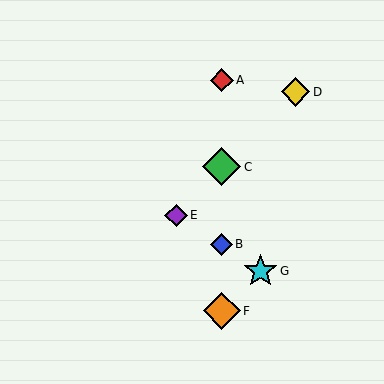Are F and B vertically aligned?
Yes, both are at x≈222.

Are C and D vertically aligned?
No, C is at x≈222 and D is at x≈295.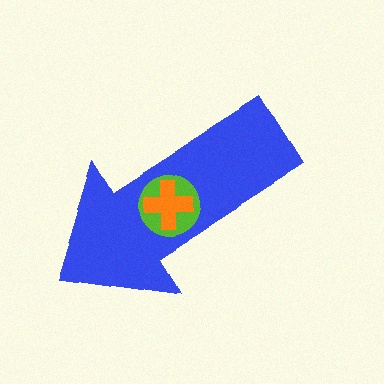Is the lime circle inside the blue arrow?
Yes.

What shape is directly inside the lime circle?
The orange cross.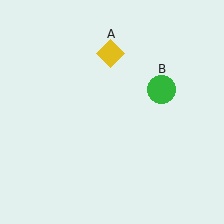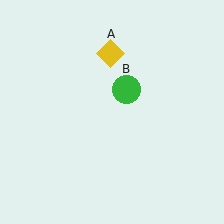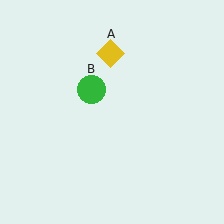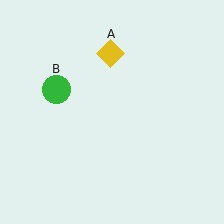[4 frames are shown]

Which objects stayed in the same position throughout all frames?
Yellow diamond (object A) remained stationary.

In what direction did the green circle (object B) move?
The green circle (object B) moved left.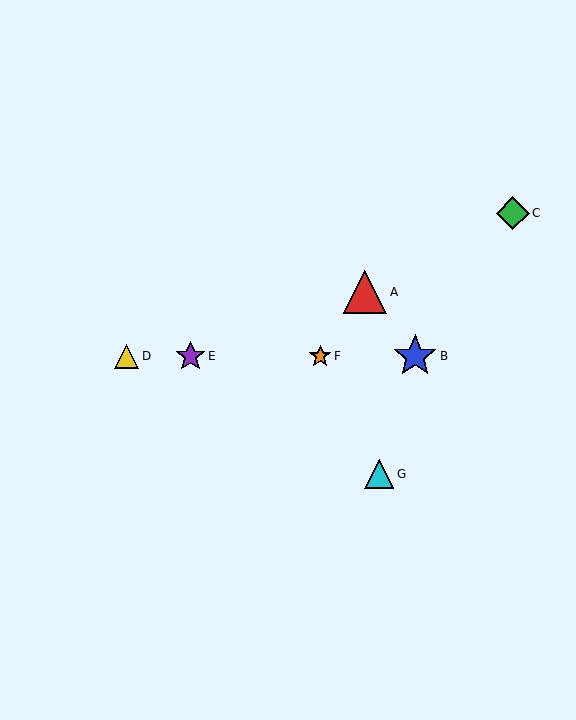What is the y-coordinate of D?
Object D is at y≈356.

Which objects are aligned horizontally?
Objects B, D, E, F are aligned horizontally.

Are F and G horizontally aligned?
No, F is at y≈356 and G is at y≈474.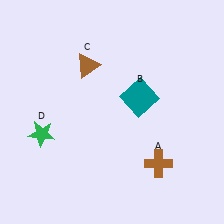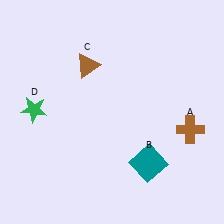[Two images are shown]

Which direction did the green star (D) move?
The green star (D) moved up.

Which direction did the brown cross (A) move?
The brown cross (A) moved up.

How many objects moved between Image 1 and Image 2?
3 objects moved between the two images.